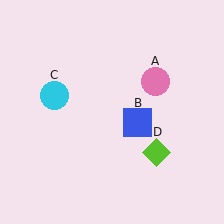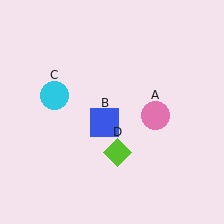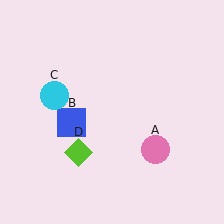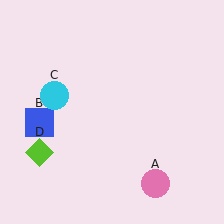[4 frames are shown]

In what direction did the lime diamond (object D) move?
The lime diamond (object D) moved left.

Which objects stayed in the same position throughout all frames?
Cyan circle (object C) remained stationary.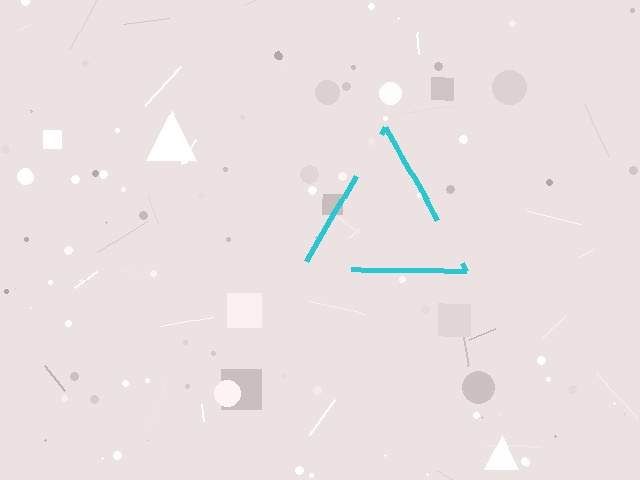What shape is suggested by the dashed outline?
The dashed outline suggests a triangle.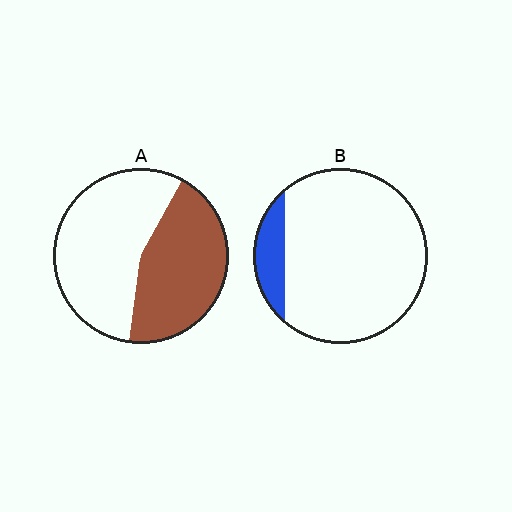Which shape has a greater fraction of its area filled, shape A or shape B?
Shape A.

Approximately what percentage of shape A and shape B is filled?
A is approximately 45% and B is approximately 15%.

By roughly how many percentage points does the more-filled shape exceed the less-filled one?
By roughly 30 percentage points (A over B).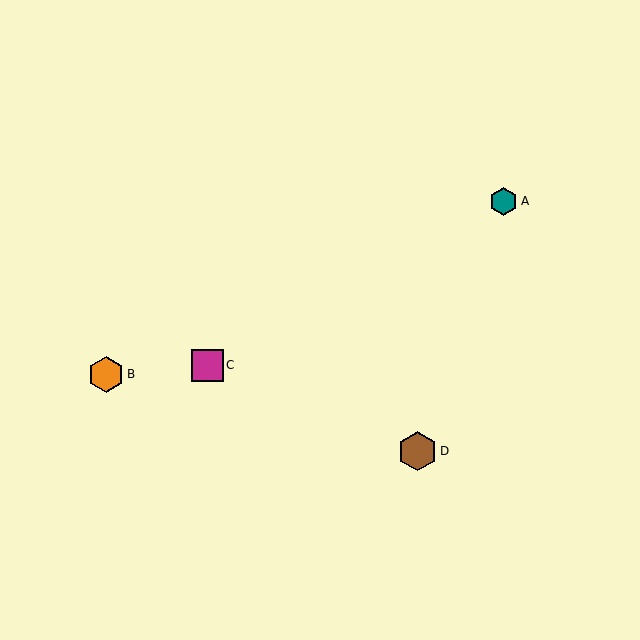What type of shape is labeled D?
Shape D is a brown hexagon.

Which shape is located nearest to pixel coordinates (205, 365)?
The magenta square (labeled C) at (207, 365) is nearest to that location.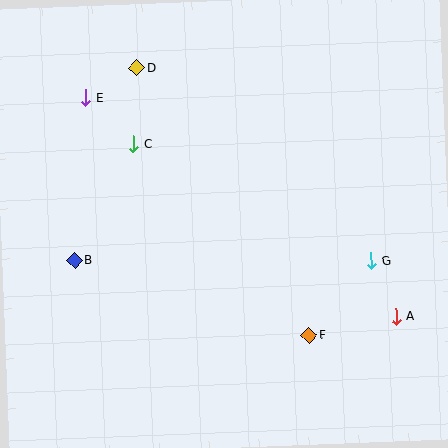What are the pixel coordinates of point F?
Point F is at (309, 336).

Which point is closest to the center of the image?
Point C at (134, 144) is closest to the center.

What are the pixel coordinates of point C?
Point C is at (134, 144).